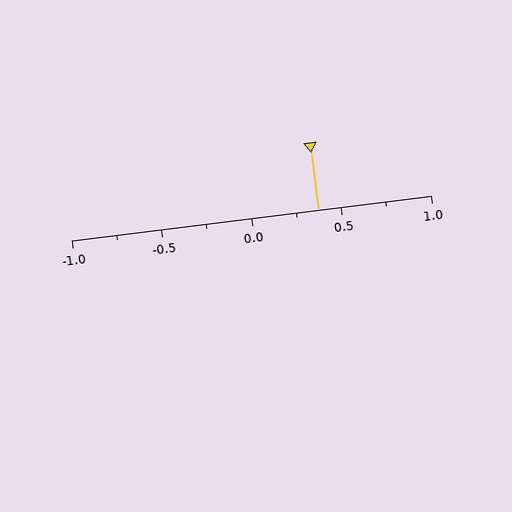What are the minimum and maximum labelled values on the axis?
The axis runs from -1.0 to 1.0.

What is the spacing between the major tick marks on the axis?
The major ticks are spaced 0.5 apart.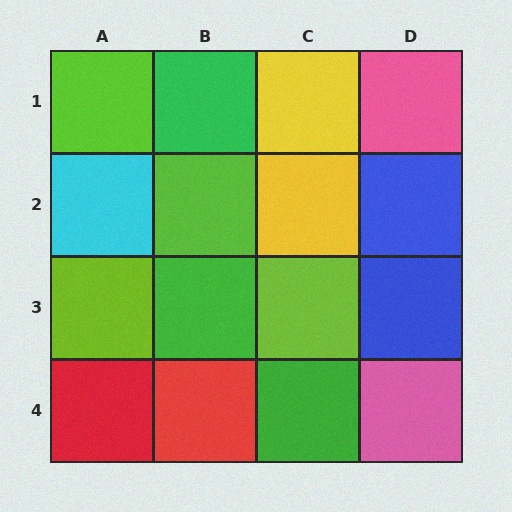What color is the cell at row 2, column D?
Blue.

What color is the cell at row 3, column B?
Green.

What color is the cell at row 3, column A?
Lime.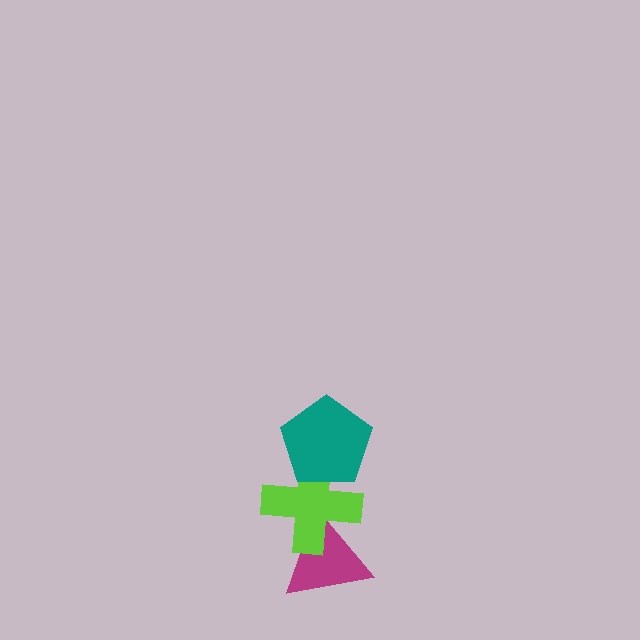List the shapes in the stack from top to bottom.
From top to bottom: the teal pentagon, the lime cross, the magenta triangle.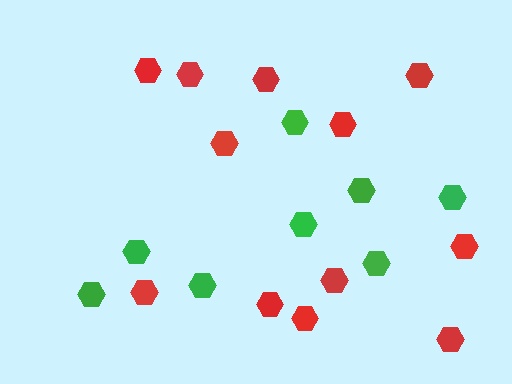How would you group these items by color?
There are 2 groups: one group of red hexagons (12) and one group of green hexagons (8).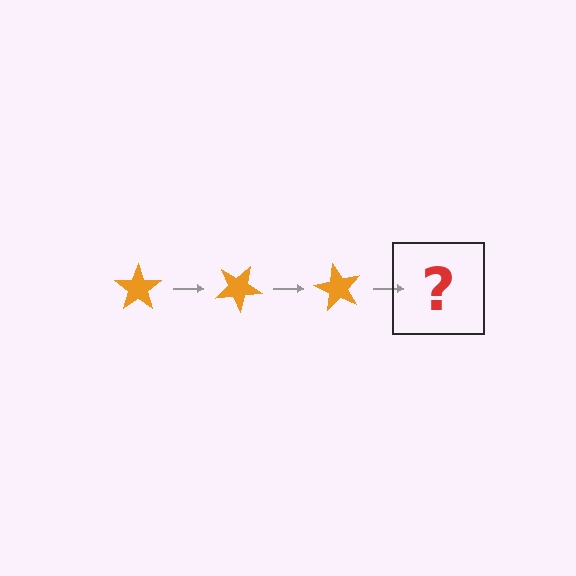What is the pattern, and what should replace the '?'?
The pattern is that the star rotates 30 degrees each step. The '?' should be an orange star rotated 90 degrees.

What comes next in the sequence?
The next element should be an orange star rotated 90 degrees.